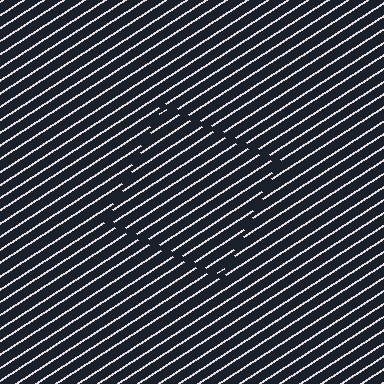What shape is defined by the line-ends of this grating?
An illusory square. The interior of the shape contains the same grating, shifted by half a period — the contour is defined by the phase discontinuity where line-ends from the inner and outer gratings abut.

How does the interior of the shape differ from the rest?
The interior of the shape contains the same grating, shifted by half a period — the contour is defined by the phase discontinuity where line-ends from the inner and outer gratings abut.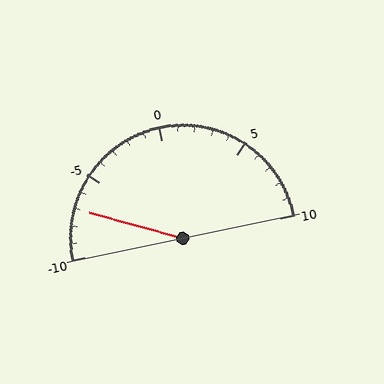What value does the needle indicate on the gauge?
The needle indicates approximately -7.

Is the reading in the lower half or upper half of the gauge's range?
The reading is in the lower half of the range (-10 to 10).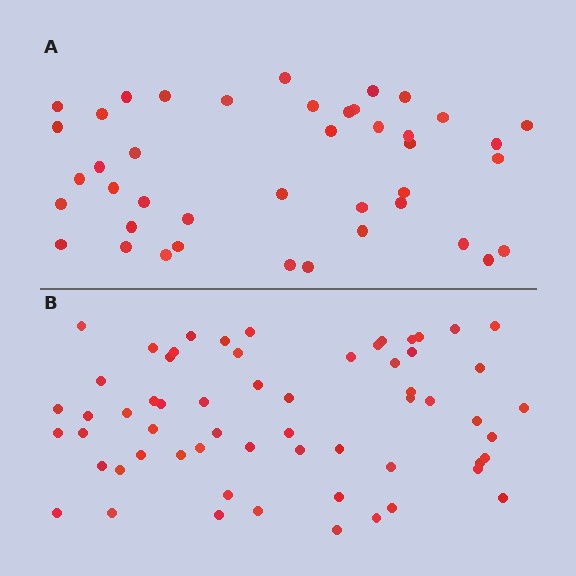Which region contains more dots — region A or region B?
Region B (the bottom region) has more dots.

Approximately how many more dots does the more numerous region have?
Region B has approximately 20 more dots than region A.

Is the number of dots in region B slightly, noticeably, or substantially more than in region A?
Region B has noticeably more, but not dramatically so. The ratio is roughly 1.4 to 1.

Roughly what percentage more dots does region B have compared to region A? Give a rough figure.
About 45% more.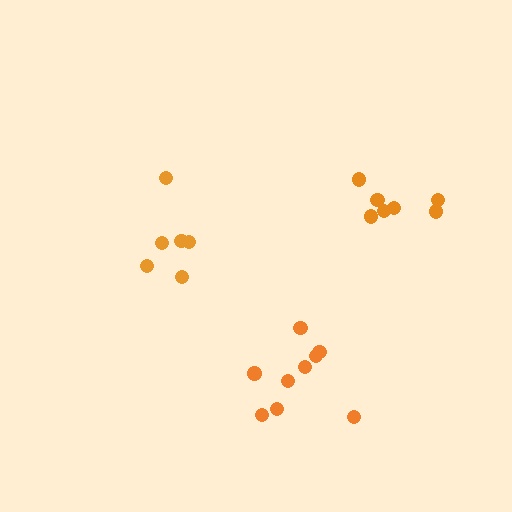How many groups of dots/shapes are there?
There are 3 groups.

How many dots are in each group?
Group 1: 8 dots, Group 2: 9 dots, Group 3: 6 dots (23 total).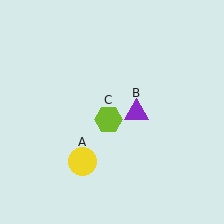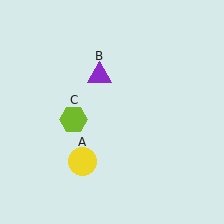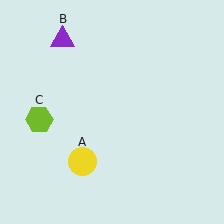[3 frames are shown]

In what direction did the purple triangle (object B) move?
The purple triangle (object B) moved up and to the left.